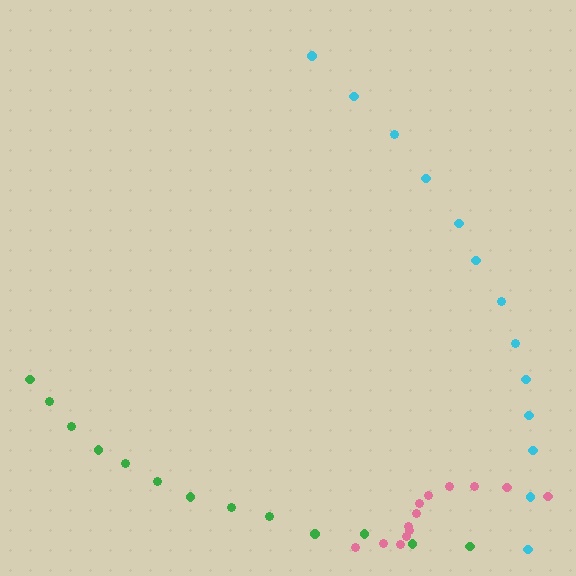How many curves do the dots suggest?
There are 3 distinct paths.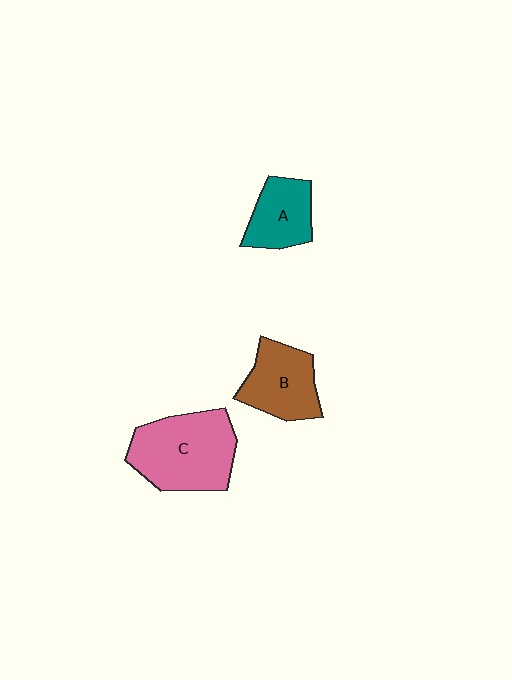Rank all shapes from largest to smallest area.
From largest to smallest: C (pink), B (brown), A (teal).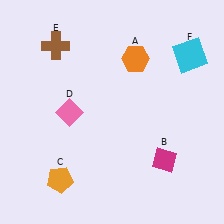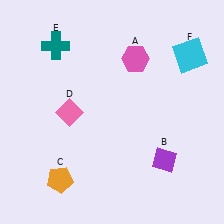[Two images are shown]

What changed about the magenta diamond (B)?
In Image 1, B is magenta. In Image 2, it changed to purple.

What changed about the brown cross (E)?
In Image 1, E is brown. In Image 2, it changed to teal.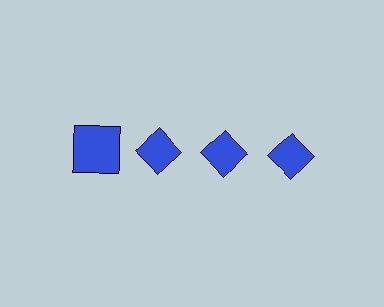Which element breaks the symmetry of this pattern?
The blue square in the top row, leftmost column breaks the symmetry. All other shapes are blue diamonds.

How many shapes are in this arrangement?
There are 4 shapes arranged in a grid pattern.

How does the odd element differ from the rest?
It has a different shape: square instead of diamond.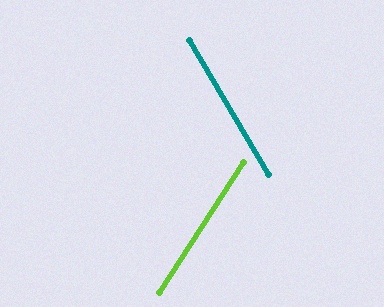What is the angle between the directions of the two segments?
Approximately 63 degrees.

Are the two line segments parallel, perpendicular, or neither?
Neither parallel nor perpendicular — they differ by about 63°.